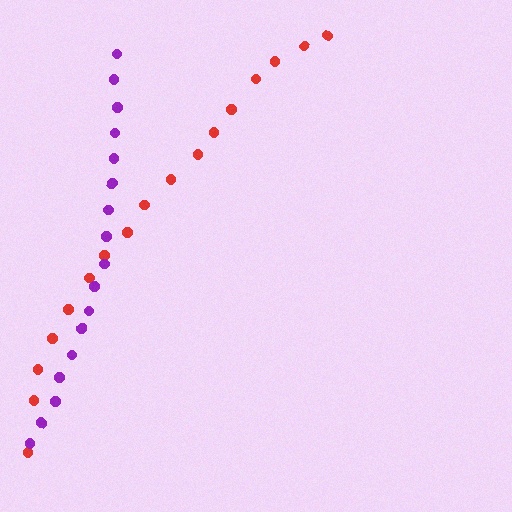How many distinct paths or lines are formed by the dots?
There are 2 distinct paths.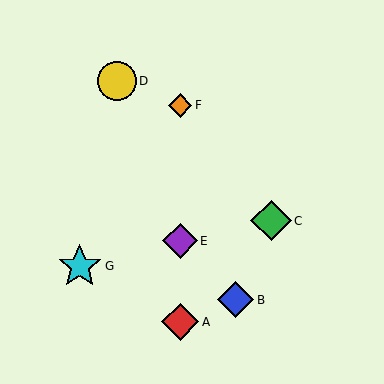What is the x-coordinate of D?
Object D is at x≈117.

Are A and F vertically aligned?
Yes, both are at x≈180.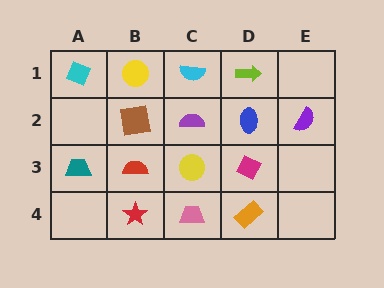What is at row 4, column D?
An orange rectangle.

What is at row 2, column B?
A brown square.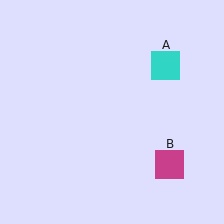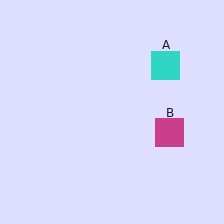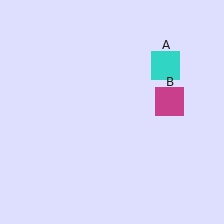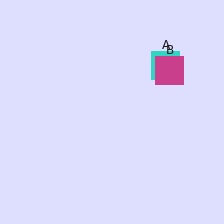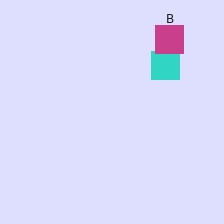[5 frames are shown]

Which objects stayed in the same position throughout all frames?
Cyan square (object A) remained stationary.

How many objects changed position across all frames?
1 object changed position: magenta square (object B).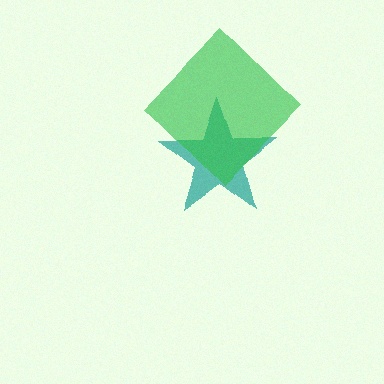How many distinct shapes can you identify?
There are 2 distinct shapes: a teal star, a green diamond.